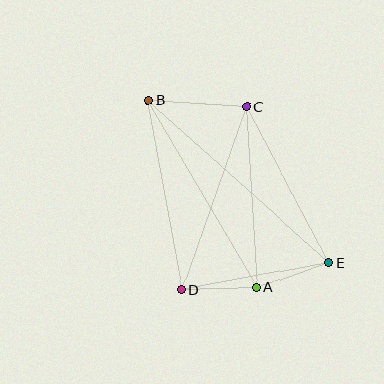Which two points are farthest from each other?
Points B and E are farthest from each other.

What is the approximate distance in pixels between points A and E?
The distance between A and E is approximately 76 pixels.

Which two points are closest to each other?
Points A and D are closest to each other.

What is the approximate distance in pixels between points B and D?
The distance between B and D is approximately 193 pixels.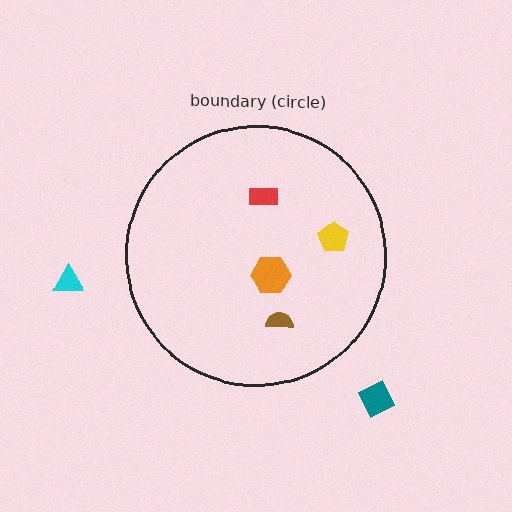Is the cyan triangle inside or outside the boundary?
Outside.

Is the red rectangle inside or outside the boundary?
Inside.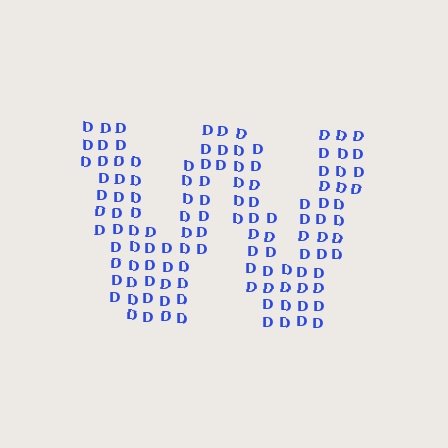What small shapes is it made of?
It is made of small letter D's.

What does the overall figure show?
The overall figure shows the letter W.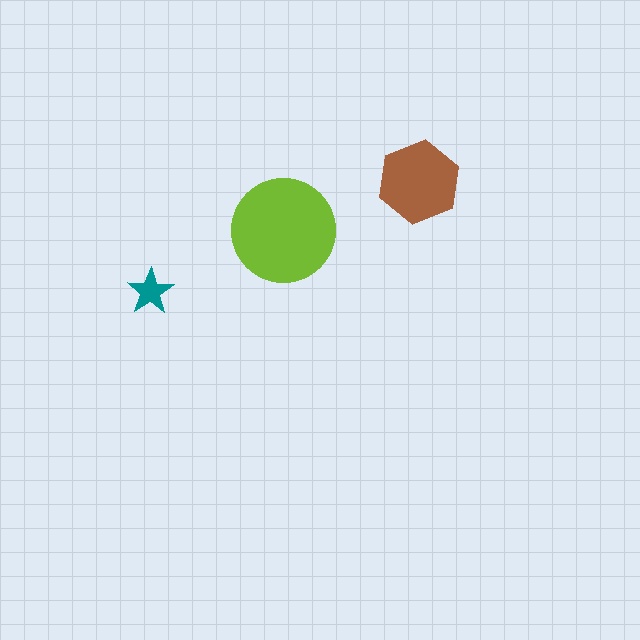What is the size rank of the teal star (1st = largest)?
3rd.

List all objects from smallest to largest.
The teal star, the brown hexagon, the lime circle.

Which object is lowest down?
The teal star is bottommost.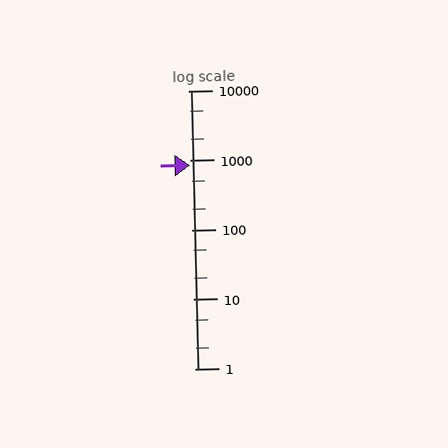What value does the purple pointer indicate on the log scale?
The pointer indicates approximately 860.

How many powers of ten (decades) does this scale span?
The scale spans 4 decades, from 1 to 10000.